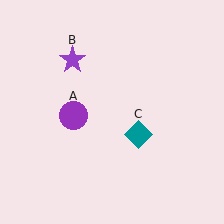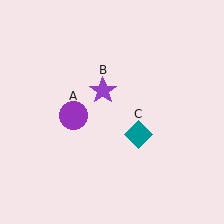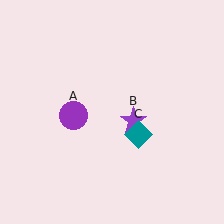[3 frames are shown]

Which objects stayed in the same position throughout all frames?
Purple circle (object A) and teal diamond (object C) remained stationary.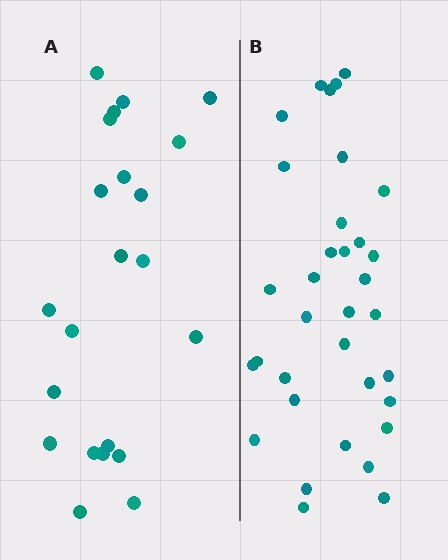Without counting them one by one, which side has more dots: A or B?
Region B (the right region) has more dots.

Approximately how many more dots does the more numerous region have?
Region B has roughly 12 or so more dots than region A.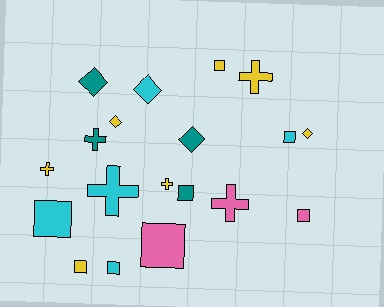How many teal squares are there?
There is 1 teal square.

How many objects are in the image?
There are 19 objects.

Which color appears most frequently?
Yellow, with 7 objects.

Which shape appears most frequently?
Square, with 8 objects.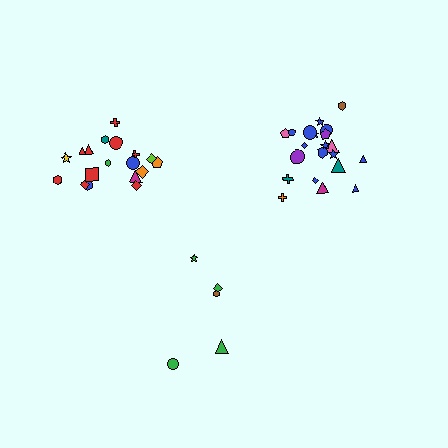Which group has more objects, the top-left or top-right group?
The top-right group.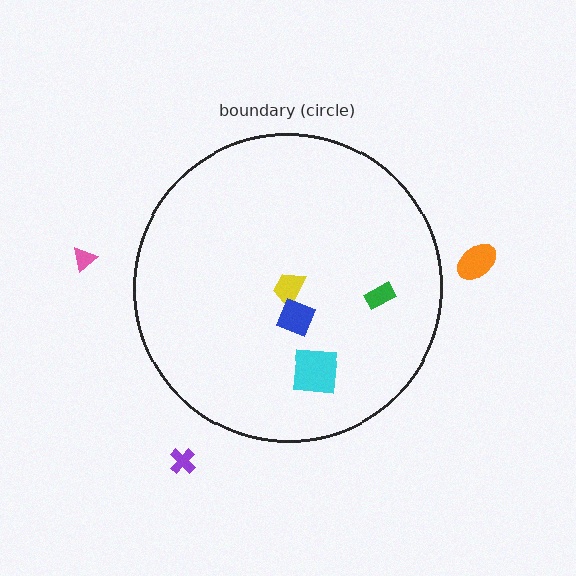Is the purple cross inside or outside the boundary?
Outside.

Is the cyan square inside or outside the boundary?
Inside.